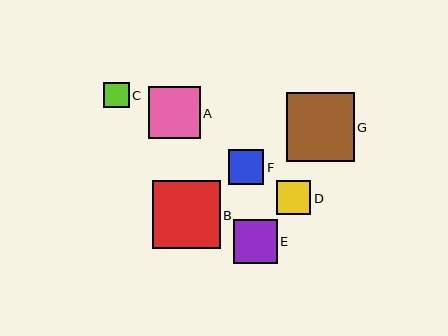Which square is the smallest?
Square C is the smallest with a size of approximately 26 pixels.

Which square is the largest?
Square G is the largest with a size of approximately 68 pixels.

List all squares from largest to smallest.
From largest to smallest: G, B, A, E, D, F, C.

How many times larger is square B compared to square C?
Square B is approximately 2.6 times the size of square C.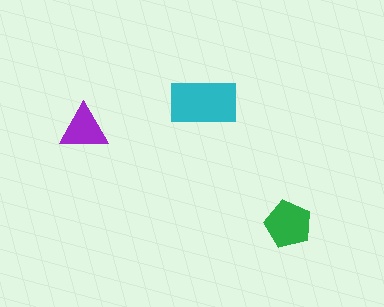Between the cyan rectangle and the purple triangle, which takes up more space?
The cyan rectangle.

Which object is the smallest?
The purple triangle.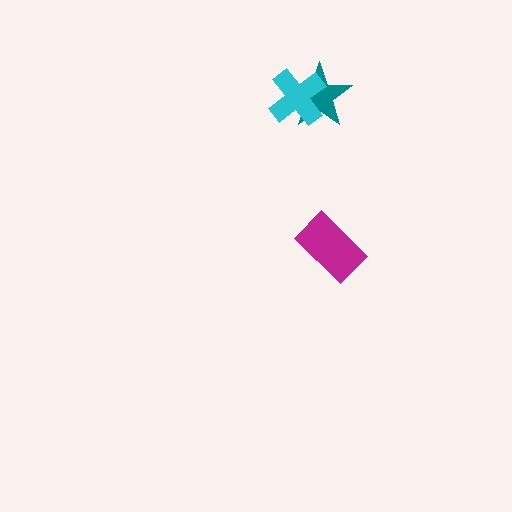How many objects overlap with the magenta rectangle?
0 objects overlap with the magenta rectangle.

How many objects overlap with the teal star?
1 object overlaps with the teal star.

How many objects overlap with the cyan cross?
1 object overlaps with the cyan cross.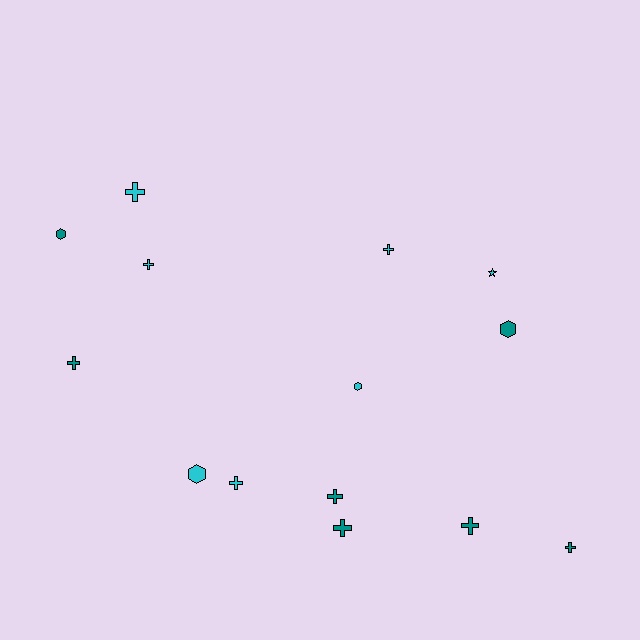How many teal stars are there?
There are no teal stars.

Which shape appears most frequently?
Cross, with 9 objects.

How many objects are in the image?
There are 14 objects.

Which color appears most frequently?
Cyan, with 7 objects.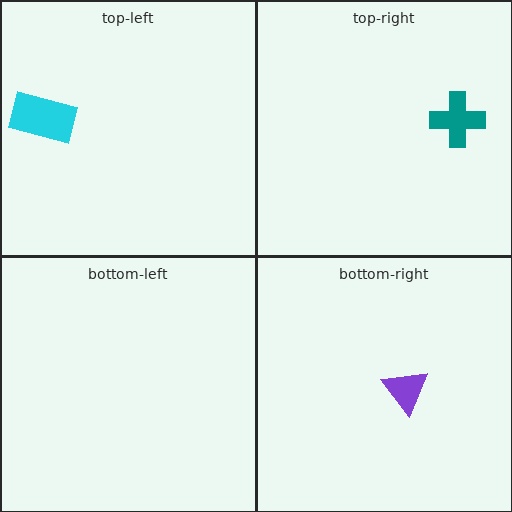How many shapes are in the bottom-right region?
1.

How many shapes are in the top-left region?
1.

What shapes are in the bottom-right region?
The purple triangle.